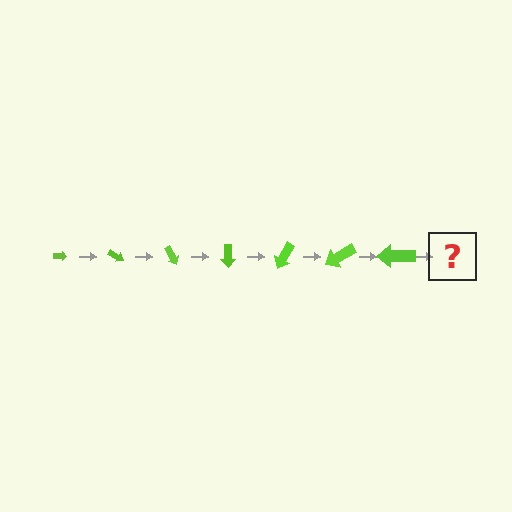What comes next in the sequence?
The next element should be an arrow, larger than the previous one and rotated 210 degrees from the start.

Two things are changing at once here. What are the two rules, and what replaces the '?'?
The two rules are that the arrow grows larger each step and it rotates 30 degrees each step. The '?' should be an arrow, larger than the previous one and rotated 210 degrees from the start.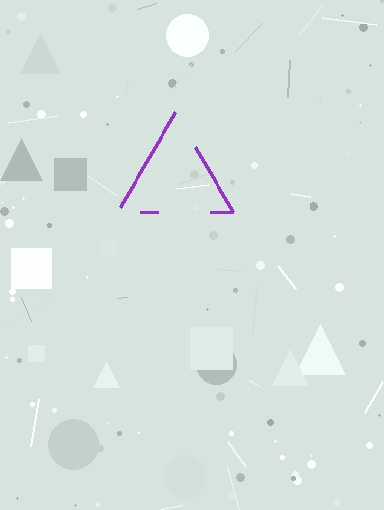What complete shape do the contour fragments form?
The contour fragments form a triangle.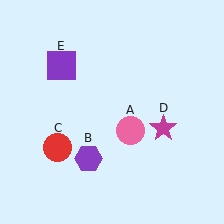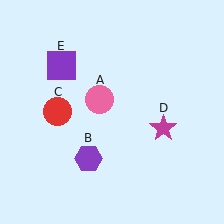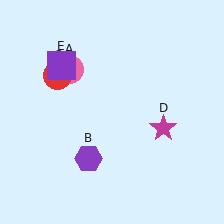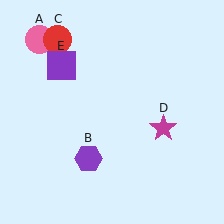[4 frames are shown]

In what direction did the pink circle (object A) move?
The pink circle (object A) moved up and to the left.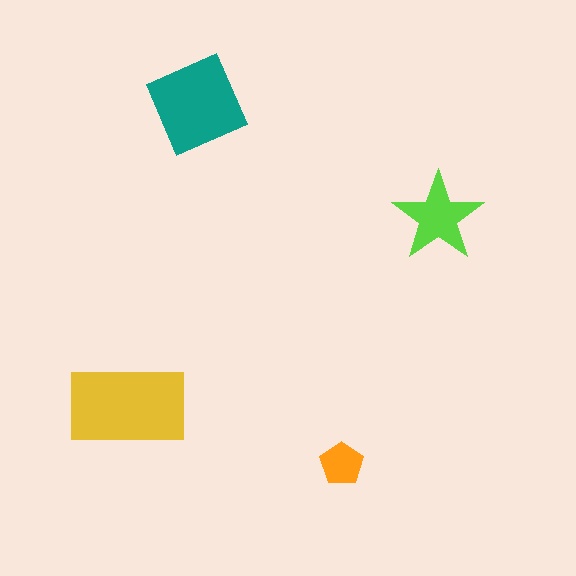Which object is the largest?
The yellow rectangle.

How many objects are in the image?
There are 4 objects in the image.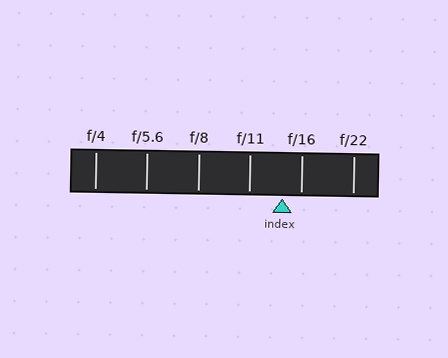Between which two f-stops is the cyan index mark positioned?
The index mark is between f/11 and f/16.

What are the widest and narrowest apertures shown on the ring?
The widest aperture shown is f/4 and the narrowest is f/22.